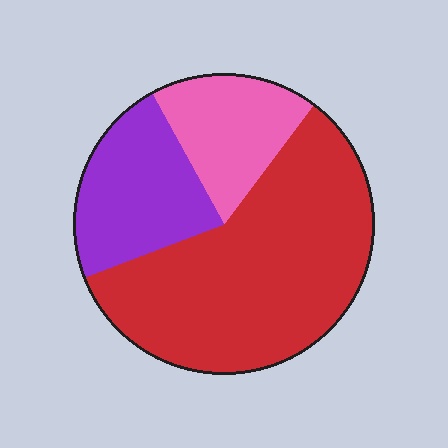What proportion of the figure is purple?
Purple covers around 25% of the figure.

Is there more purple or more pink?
Purple.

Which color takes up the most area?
Red, at roughly 60%.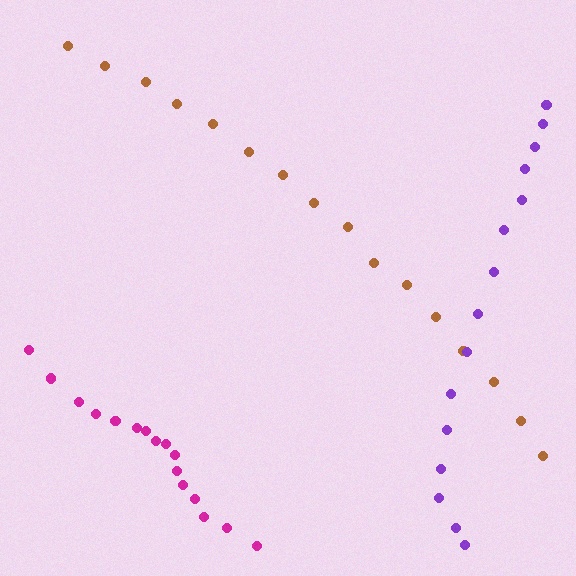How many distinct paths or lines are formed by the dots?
There are 3 distinct paths.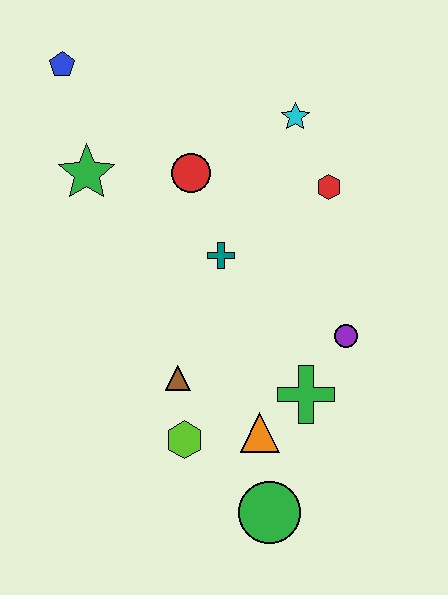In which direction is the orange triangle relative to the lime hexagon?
The orange triangle is to the right of the lime hexagon.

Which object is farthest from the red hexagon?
The green circle is farthest from the red hexagon.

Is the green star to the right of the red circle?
No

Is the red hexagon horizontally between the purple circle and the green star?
Yes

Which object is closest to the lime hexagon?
The brown triangle is closest to the lime hexagon.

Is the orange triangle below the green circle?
No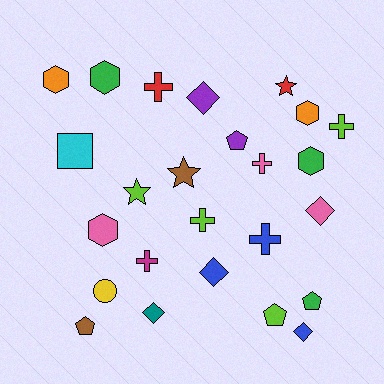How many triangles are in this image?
There are no triangles.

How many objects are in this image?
There are 25 objects.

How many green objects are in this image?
There are 3 green objects.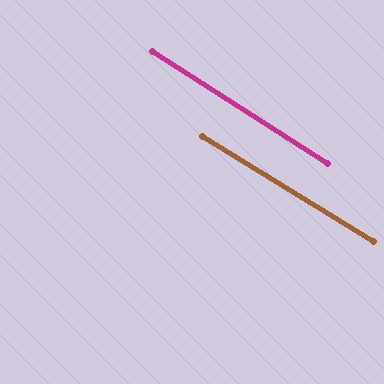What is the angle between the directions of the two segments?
Approximately 1 degree.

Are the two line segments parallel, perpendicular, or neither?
Parallel — their directions differ by only 0.8°.